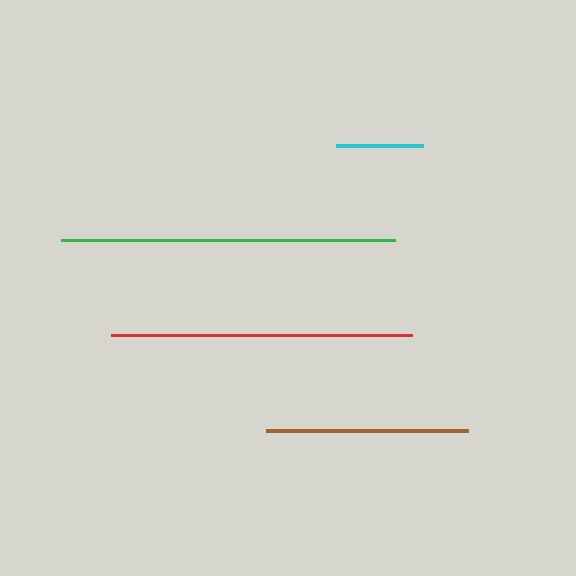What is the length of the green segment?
The green segment is approximately 334 pixels long.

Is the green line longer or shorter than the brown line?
The green line is longer than the brown line.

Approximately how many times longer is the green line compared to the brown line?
The green line is approximately 1.6 times the length of the brown line.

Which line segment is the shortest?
The cyan line is the shortest at approximately 87 pixels.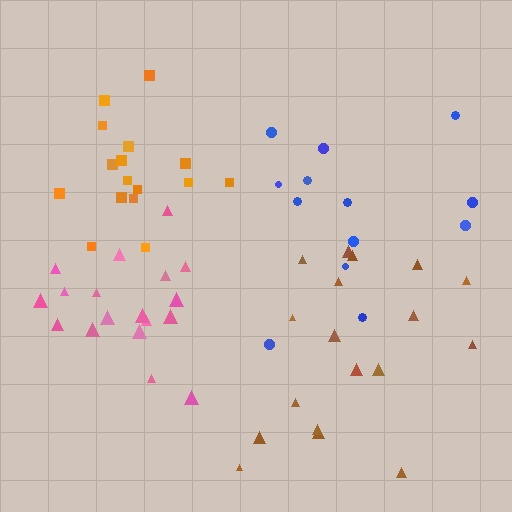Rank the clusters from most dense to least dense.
orange, pink, brown, blue.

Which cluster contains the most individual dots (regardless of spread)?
Brown (18).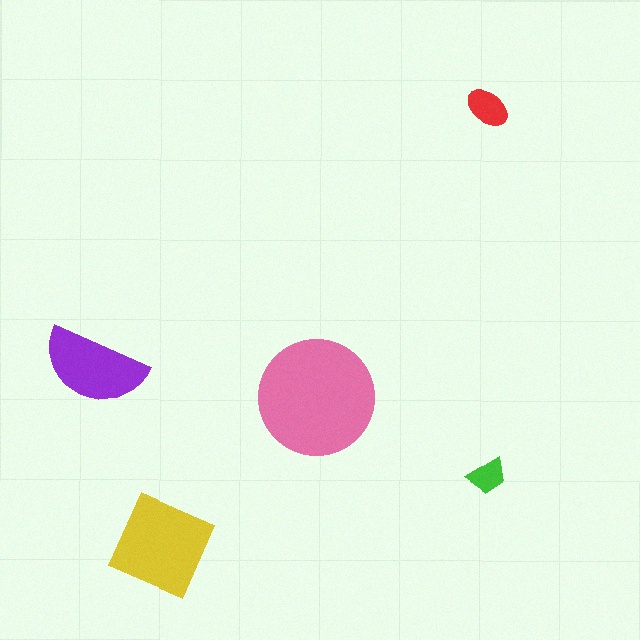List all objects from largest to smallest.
The pink circle, the yellow diamond, the purple semicircle, the red ellipse, the green trapezoid.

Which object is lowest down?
The yellow diamond is bottommost.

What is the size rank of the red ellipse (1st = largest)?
4th.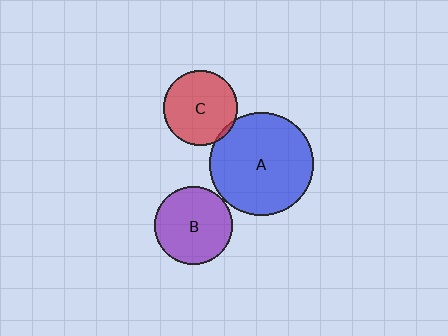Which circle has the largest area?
Circle A (blue).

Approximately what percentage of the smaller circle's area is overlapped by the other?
Approximately 5%.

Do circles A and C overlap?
Yes.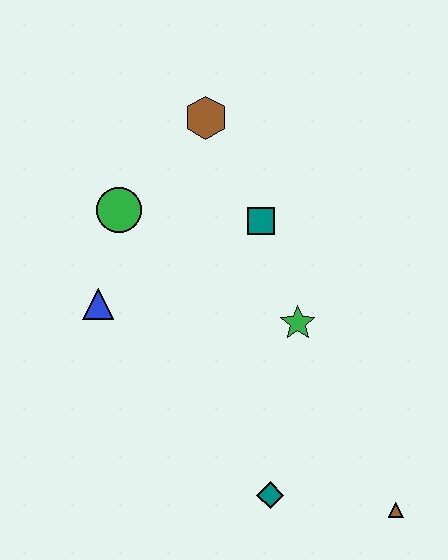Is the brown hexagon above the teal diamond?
Yes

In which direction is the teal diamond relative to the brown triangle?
The teal diamond is to the left of the brown triangle.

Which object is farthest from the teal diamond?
The brown hexagon is farthest from the teal diamond.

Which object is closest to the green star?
The teal square is closest to the green star.